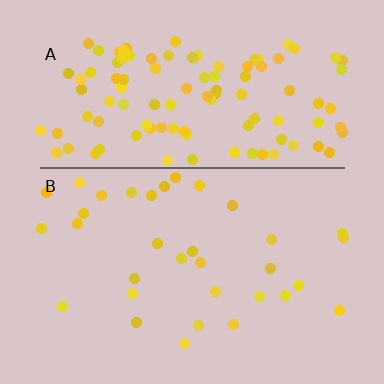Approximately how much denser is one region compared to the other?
Approximately 3.6× — region A over region B.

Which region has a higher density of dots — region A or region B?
A (the top).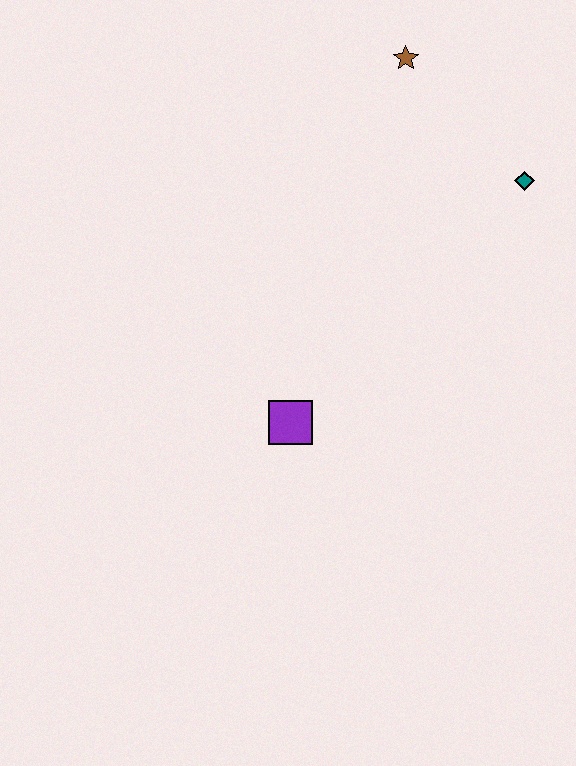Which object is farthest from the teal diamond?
The purple square is farthest from the teal diamond.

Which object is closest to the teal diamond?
The brown star is closest to the teal diamond.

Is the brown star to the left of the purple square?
No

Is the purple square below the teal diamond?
Yes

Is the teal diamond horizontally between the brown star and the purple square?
No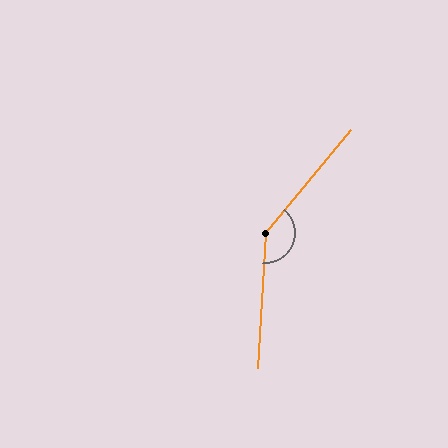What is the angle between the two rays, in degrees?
Approximately 144 degrees.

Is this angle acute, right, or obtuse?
It is obtuse.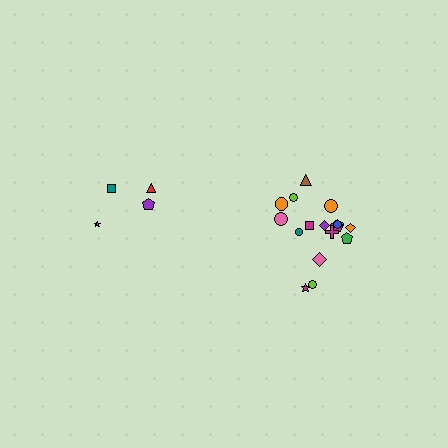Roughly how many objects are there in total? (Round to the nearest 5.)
Roughly 20 objects in total.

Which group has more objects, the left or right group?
The right group.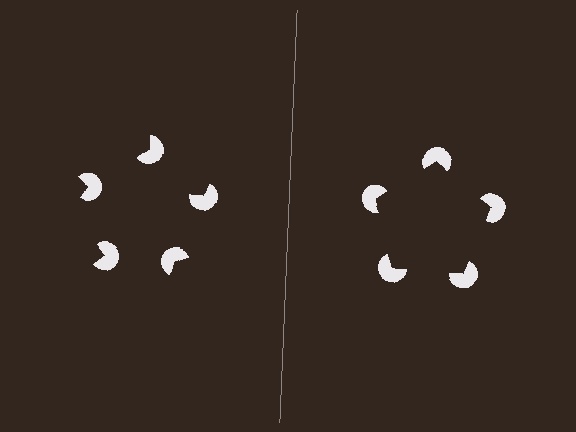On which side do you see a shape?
An illusory pentagon appears on the right side. On the left side the wedge cuts are rotated, so no coherent shape forms.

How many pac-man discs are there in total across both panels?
10 — 5 on each side.